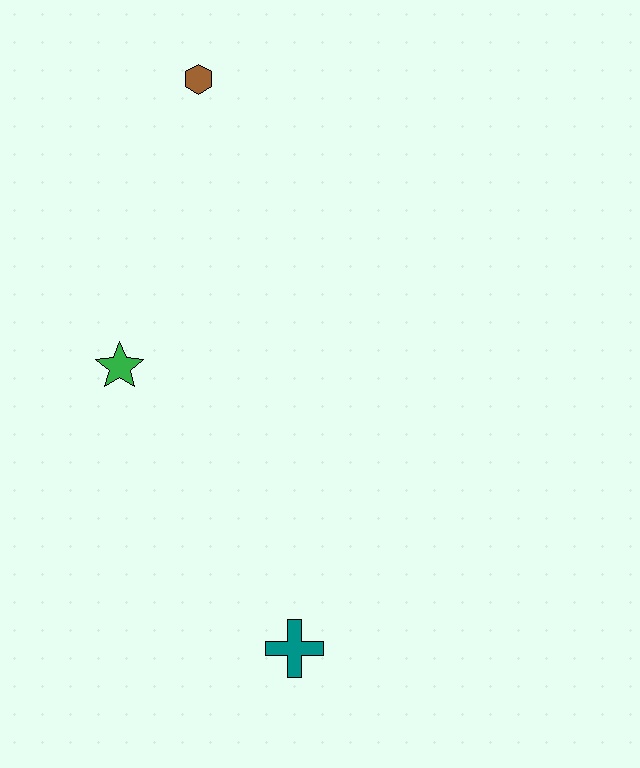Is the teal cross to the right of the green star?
Yes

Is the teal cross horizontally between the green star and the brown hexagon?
No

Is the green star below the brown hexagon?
Yes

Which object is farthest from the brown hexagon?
The teal cross is farthest from the brown hexagon.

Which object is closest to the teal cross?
The green star is closest to the teal cross.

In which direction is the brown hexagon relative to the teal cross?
The brown hexagon is above the teal cross.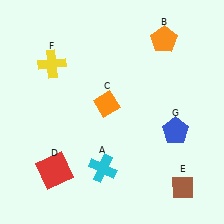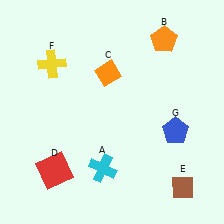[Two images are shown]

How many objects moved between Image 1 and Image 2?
1 object moved between the two images.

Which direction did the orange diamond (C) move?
The orange diamond (C) moved up.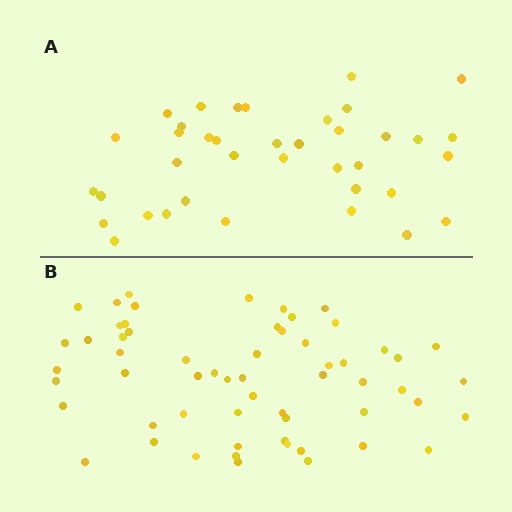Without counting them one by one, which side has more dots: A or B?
Region B (the bottom region) has more dots.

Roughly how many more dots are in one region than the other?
Region B has approximately 20 more dots than region A.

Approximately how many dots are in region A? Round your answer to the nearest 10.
About 40 dots. (The exact count is 38, which rounds to 40.)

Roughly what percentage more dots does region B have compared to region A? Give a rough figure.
About 55% more.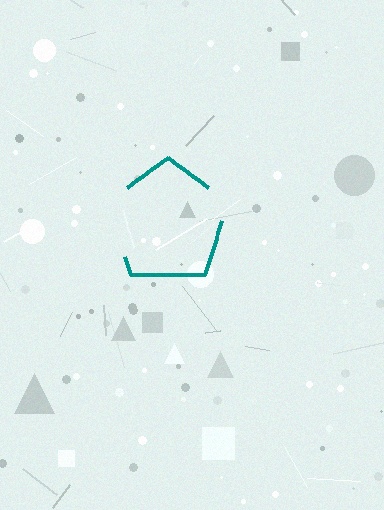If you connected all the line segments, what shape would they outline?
They would outline a pentagon.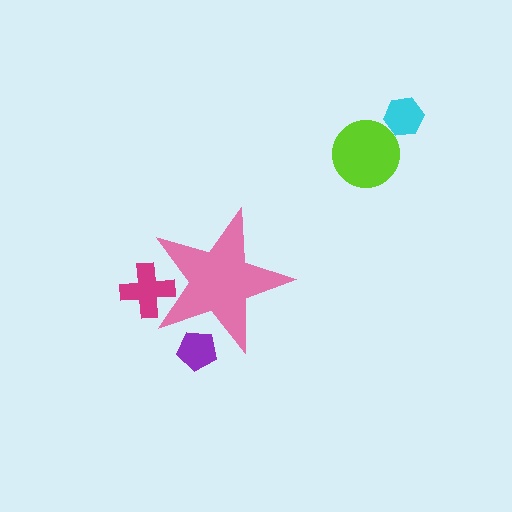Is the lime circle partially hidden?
No, the lime circle is fully visible.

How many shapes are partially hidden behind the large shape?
2 shapes are partially hidden.